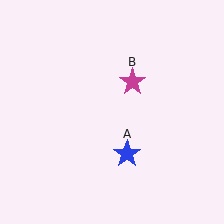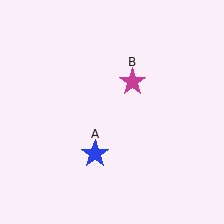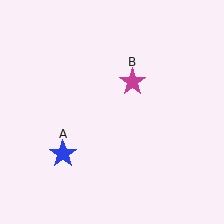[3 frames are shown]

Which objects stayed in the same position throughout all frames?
Magenta star (object B) remained stationary.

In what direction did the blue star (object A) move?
The blue star (object A) moved left.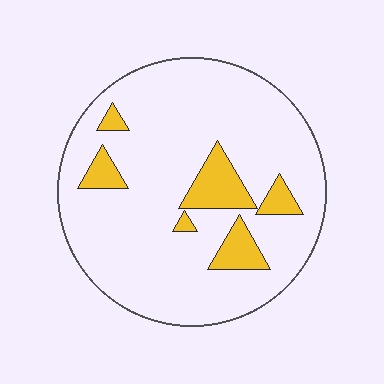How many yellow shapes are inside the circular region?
6.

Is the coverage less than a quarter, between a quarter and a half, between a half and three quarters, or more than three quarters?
Less than a quarter.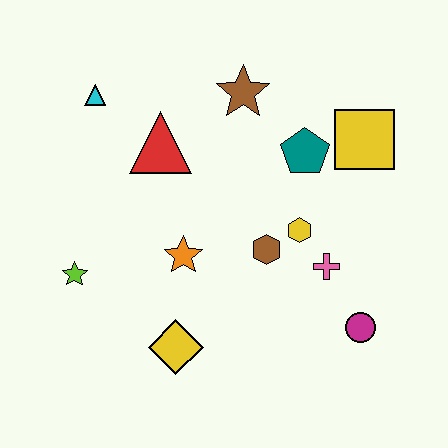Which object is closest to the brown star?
The teal pentagon is closest to the brown star.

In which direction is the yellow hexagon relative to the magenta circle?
The yellow hexagon is above the magenta circle.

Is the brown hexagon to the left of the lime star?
No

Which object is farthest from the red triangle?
The magenta circle is farthest from the red triangle.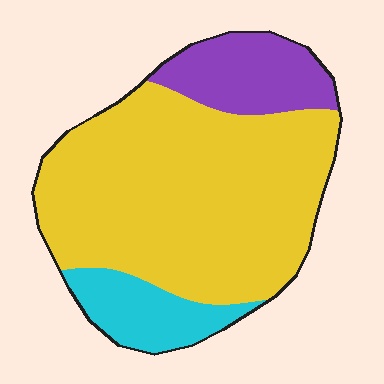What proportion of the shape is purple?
Purple takes up about one sixth (1/6) of the shape.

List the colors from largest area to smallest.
From largest to smallest: yellow, purple, cyan.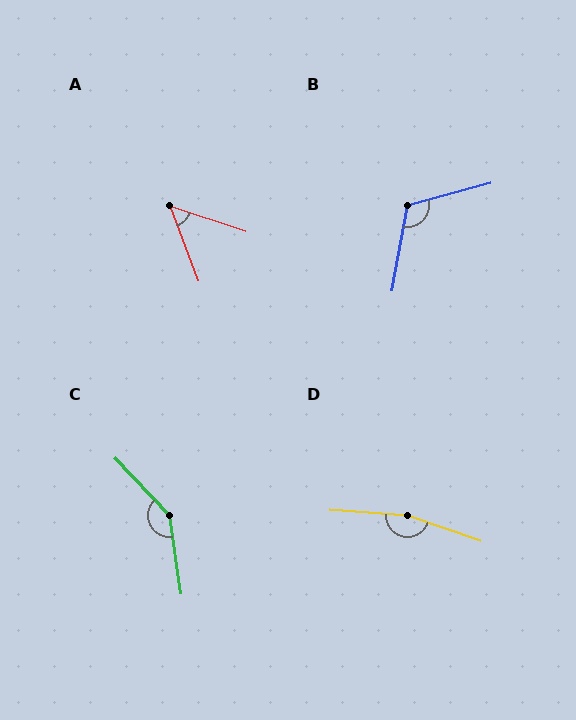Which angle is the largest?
D, at approximately 164 degrees.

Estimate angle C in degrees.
Approximately 145 degrees.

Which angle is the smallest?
A, at approximately 50 degrees.